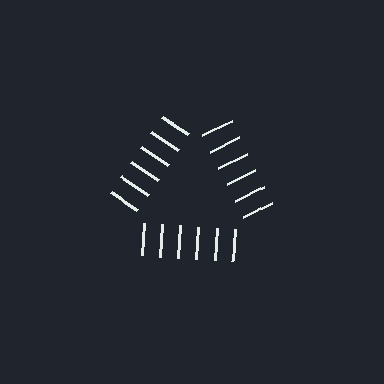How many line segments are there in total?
18 — 6 along each of the 3 edges.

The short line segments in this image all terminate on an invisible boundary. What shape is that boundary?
An illusory triangle — the line segments terminate on its edges but no continuous stroke is drawn.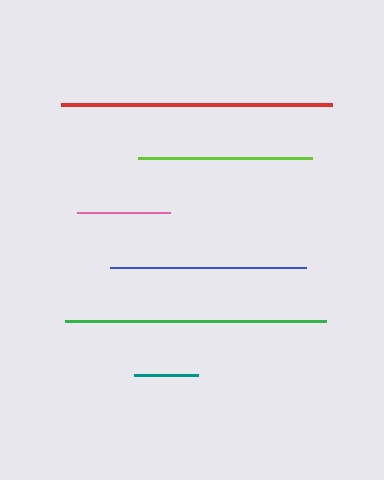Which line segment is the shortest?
The teal line is the shortest at approximately 64 pixels.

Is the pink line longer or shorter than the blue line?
The blue line is longer than the pink line.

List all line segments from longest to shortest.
From longest to shortest: red, green, blue, lime, pink, teal.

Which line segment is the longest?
The red line is the longest at approximately 271 pixels.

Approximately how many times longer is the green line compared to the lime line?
The green line is approximately 1.5 times the length of the lime line.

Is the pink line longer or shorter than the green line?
The green line is longer than the pink line.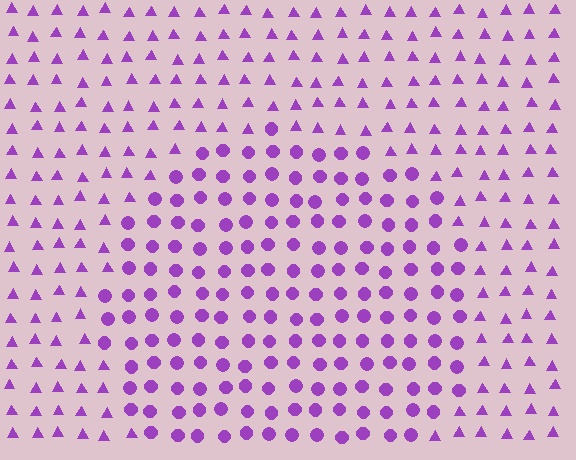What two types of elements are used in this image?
The image uses circles inside the circle region and triangles outside it.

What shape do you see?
I see a circle.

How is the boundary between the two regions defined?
The boundary is defined by a change in element shape: circles inside vs. triangles outside. All elements share the same color and spacing.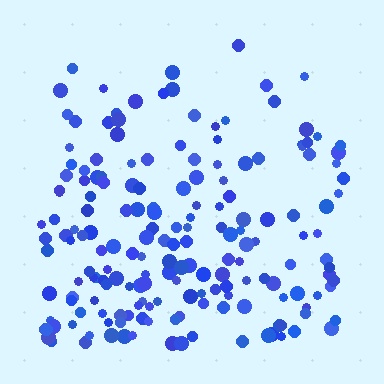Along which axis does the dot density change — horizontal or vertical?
Vertical.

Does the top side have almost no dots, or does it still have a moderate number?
Still a moderate number, just noticeably fewer than the bottom.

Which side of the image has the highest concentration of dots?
The bottom.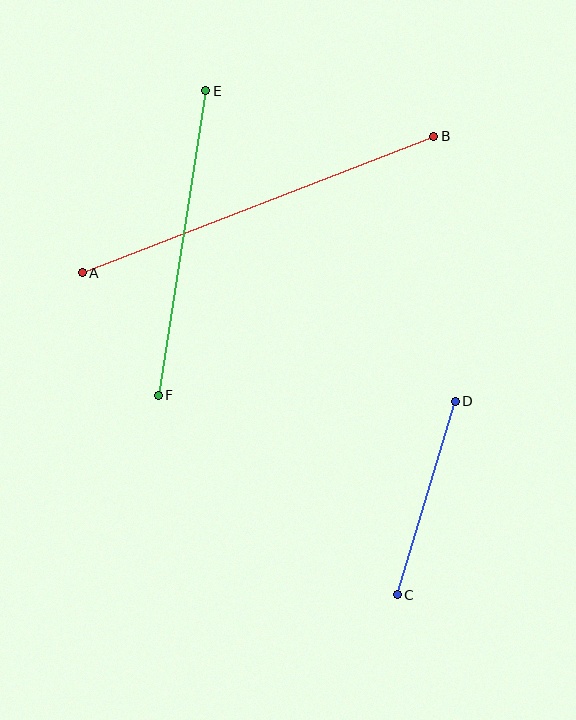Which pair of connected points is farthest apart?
Points A and B are farthest apart.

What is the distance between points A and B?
The distance is approximately 377 pixels.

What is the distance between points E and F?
The distance is approximately 308 pixels.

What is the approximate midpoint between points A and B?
The midpoint is at approximately (258, 205) pixels.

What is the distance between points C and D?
The distance is approximately 202 pixels.